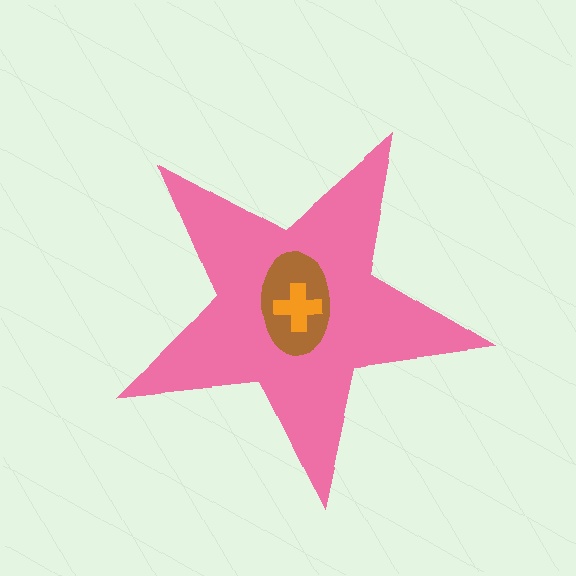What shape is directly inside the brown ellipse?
The orange cross.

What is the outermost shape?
The pink star.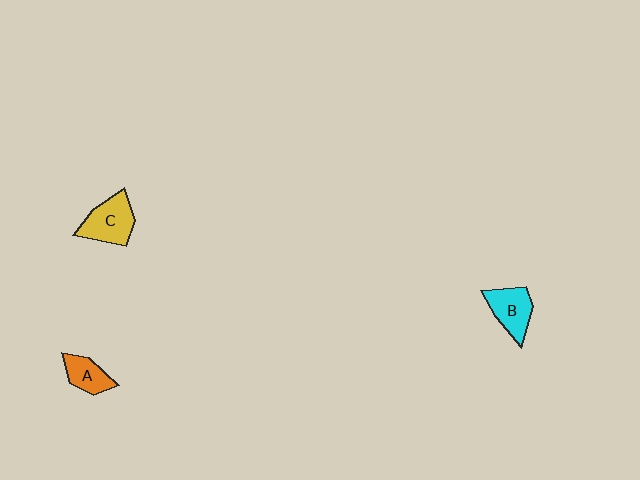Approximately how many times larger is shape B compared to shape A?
Approximately 1.3 times.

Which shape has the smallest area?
Shape A (orange).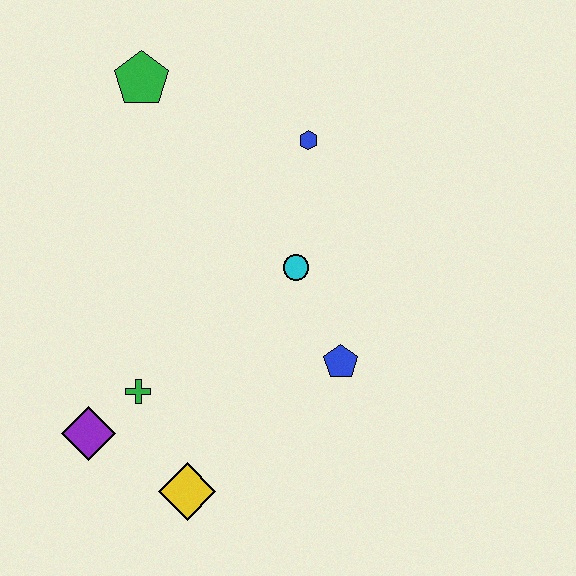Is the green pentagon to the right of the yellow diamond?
No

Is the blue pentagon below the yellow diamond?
No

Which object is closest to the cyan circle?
The blue pentagon is closest to the cyan circle.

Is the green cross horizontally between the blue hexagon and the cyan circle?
No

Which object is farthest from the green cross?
The green pentagon is farthest from the green cross.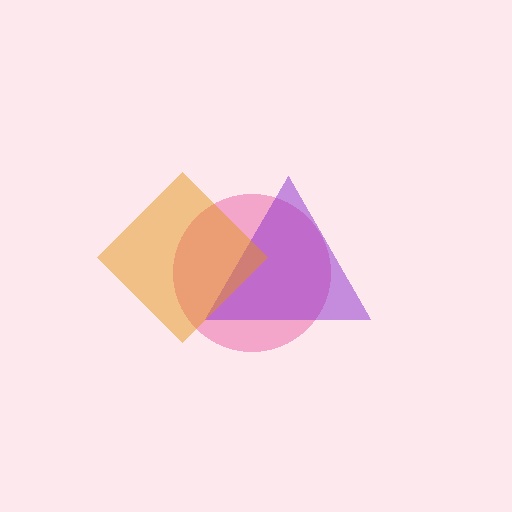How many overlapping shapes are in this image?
There are 3 overlapping shapes in the image.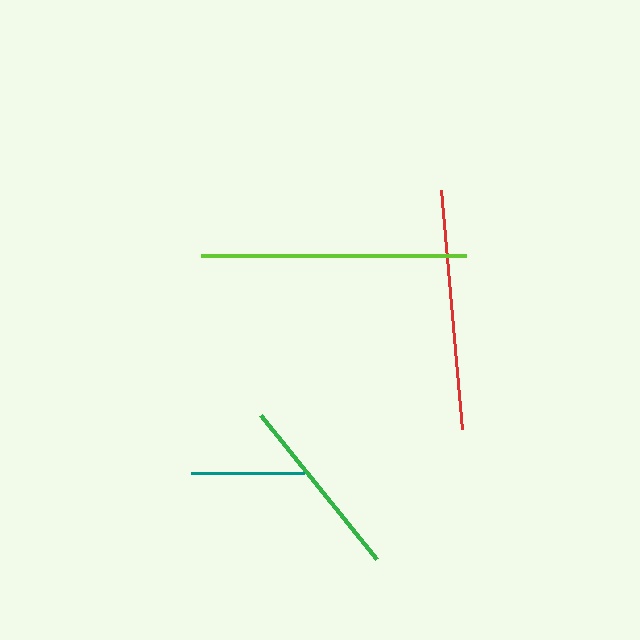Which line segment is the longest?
The lime line is the longest at approximately 264 pixels.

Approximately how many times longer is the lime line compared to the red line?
The lime line is approximately 1.1 times the length of the red line.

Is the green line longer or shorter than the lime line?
The lime line is longer than the green line.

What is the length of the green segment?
The green segment is approximately 185 pixels long.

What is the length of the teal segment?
The teal segment is approximately 113 pixels long.